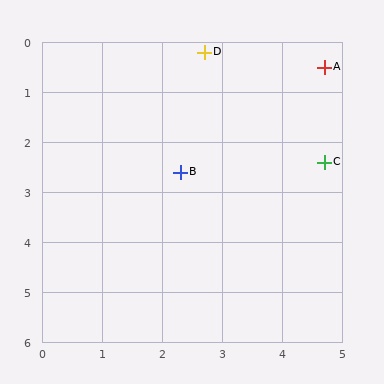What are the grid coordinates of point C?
Point C is at approximately (4.7, 2.4).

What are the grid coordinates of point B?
Point B is at approximately (2.3, 2.6).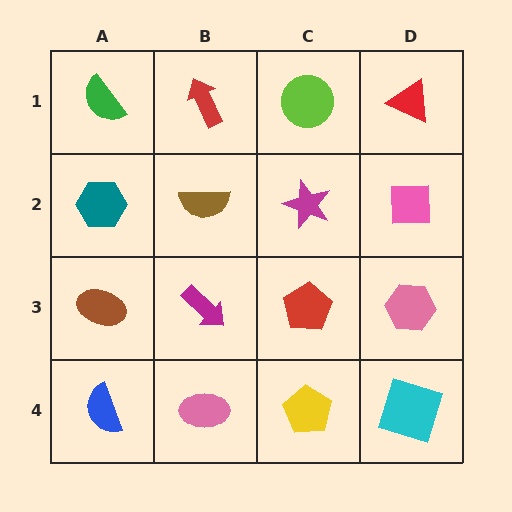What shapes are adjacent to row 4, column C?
A red pentagon (row 3, column C), a pink ellipse (row 4, column B), a cyan square (row 4, column D).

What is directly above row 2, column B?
A red arrow.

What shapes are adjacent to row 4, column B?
A magenta arrow (row 3, column B), a blue semicircle (row 4, column A), a yellow pentagon (row 4, column C).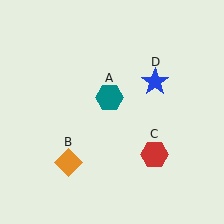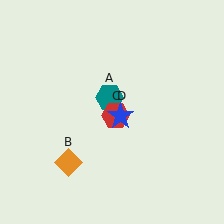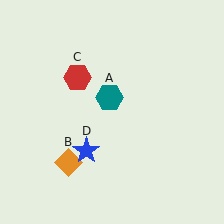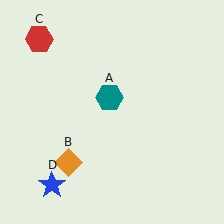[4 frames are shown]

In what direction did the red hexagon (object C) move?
The red hexagon (object C) moved up and to the left.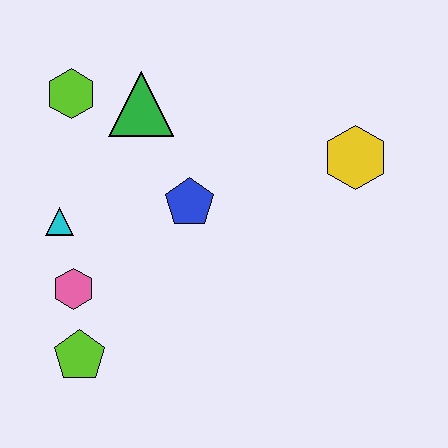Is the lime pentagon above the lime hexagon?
No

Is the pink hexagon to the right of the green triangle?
No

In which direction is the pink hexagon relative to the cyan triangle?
The pink hexagon is below the cyan triangle.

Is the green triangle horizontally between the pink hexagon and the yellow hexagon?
Yes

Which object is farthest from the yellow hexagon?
The lime pentagon is farthest from the yellow hexagon.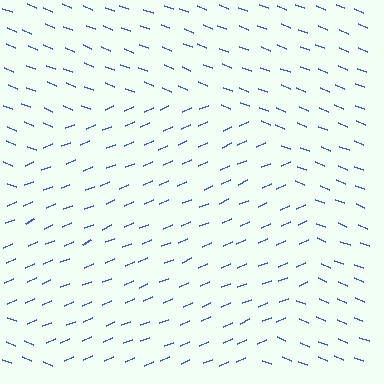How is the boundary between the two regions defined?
The boundary is defined purely by a change in line orientation (approximately 45 degrees difference). All lines are the same color and thickness.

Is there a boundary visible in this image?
Yes, there is a texture boundary formed by a change in line orientation.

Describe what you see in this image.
The image is filled with small blue line segments. A circle region in the image has lines oriented differently from the surrounding lines, creating a visible texture boundary.